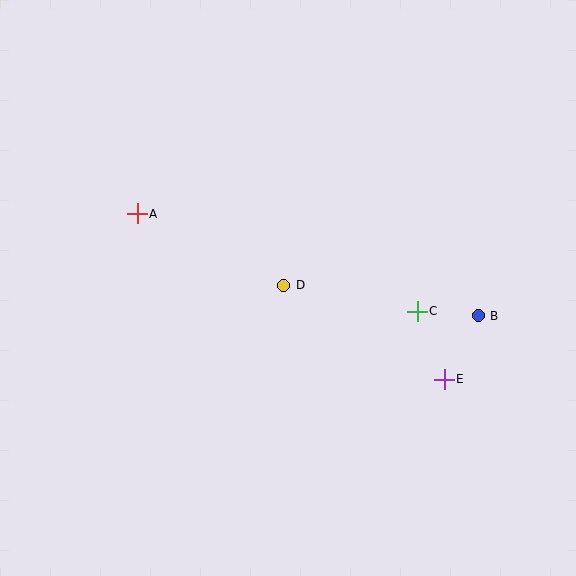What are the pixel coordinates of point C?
Point C is at (417, 311).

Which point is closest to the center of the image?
Point D at (284, 285) is closest to the center.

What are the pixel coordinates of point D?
Point D is at (284, 285).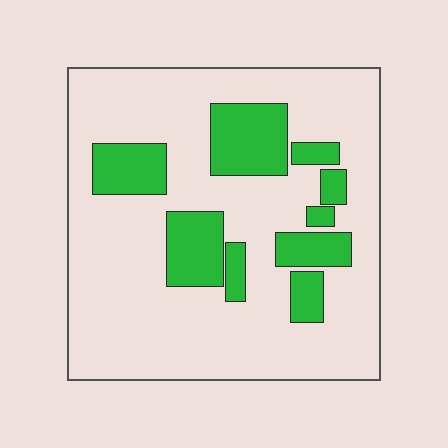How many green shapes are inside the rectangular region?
9.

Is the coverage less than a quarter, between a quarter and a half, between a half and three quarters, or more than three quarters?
Less than a quarter.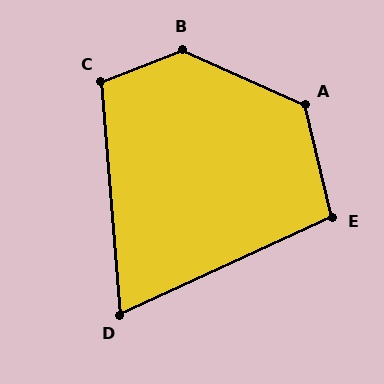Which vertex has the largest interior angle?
B, at approximately 134 degrees.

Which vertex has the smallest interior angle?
D, at approximately 70 degrees.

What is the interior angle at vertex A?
Approximately 128 degrees (obtuse).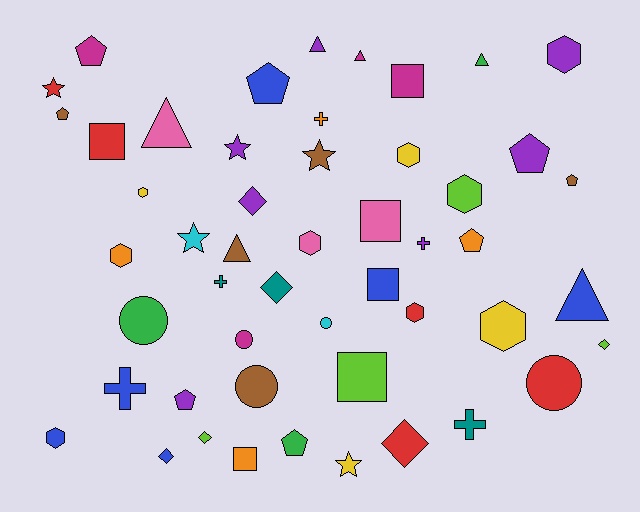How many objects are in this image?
There are 50 objects.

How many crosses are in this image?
There are 5 crosses.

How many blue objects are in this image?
There are 6 blue objects.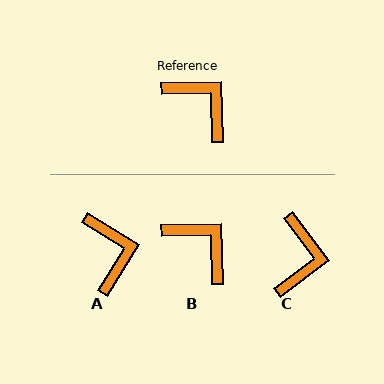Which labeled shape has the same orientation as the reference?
B.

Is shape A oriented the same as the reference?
No, it is off by about 33 degrees.